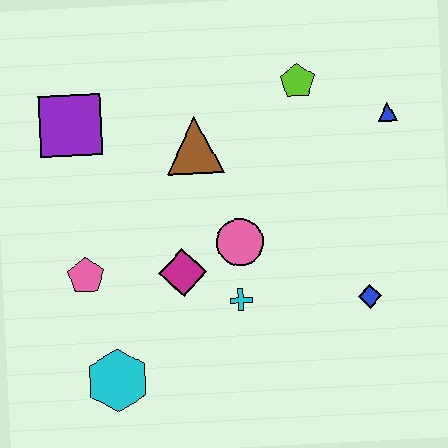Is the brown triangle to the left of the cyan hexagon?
No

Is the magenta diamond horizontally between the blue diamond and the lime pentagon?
No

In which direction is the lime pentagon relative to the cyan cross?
The lime pentagon is above the cyan cross.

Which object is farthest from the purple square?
The blue diamond is farthest from the purple square.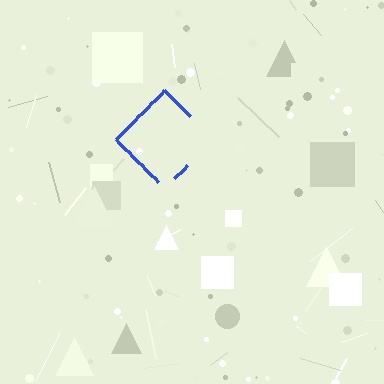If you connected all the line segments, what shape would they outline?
They would outline a diamond.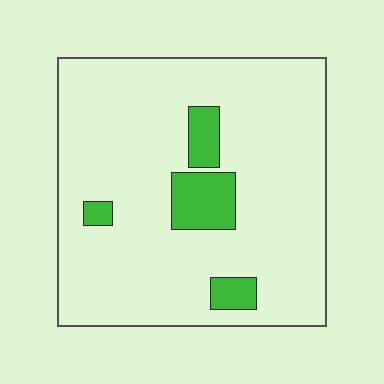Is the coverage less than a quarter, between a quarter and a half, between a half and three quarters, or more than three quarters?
Less than a quarter.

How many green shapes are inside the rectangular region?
4.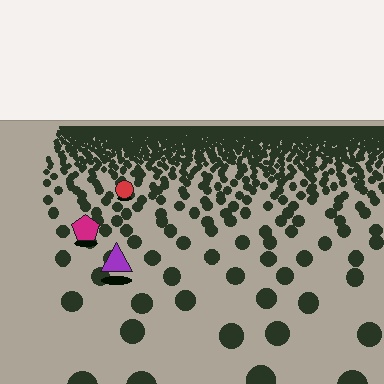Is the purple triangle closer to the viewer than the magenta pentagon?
Yes. The purple triangle is closer — you can tell from the texture gradient: the ground texture is coarser near it.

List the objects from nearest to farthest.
From nearest to farthest: the purple triangle, the magenta pentagon, the red circle.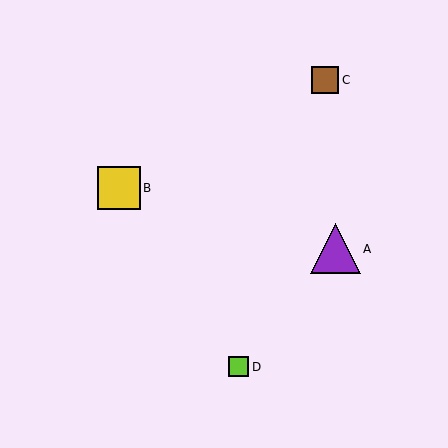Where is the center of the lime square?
The center of the lime square is at (239, 367).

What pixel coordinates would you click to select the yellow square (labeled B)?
Click at (119, 188) to select the yellow square B.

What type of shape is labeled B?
Shape B is a yellow square.